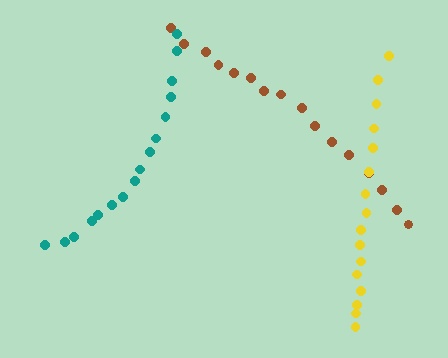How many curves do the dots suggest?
There are 3 distinct paths.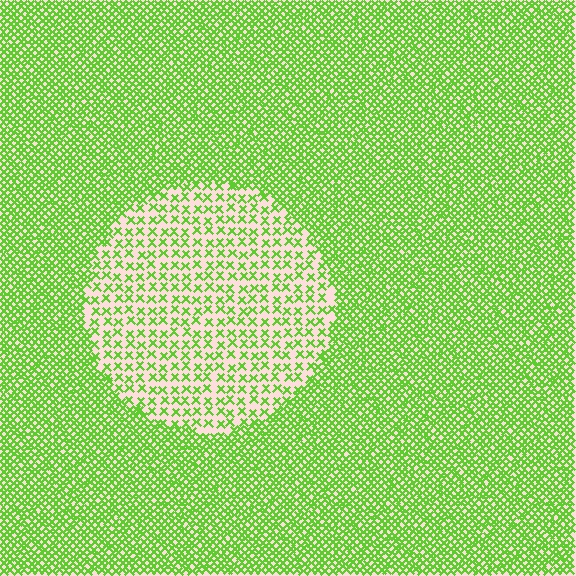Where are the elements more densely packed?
The elements are more densely packed outside the circle boundary.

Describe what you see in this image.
The image contains small lime elements arranged at two different densities. A circle-shaped region is visible where the elements are less densely packed than the surrounding area.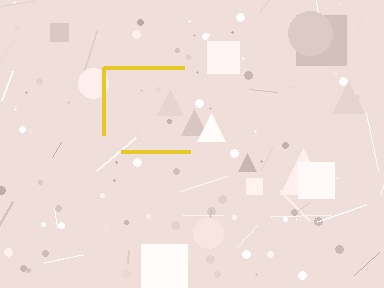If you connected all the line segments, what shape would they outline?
They would outline a square.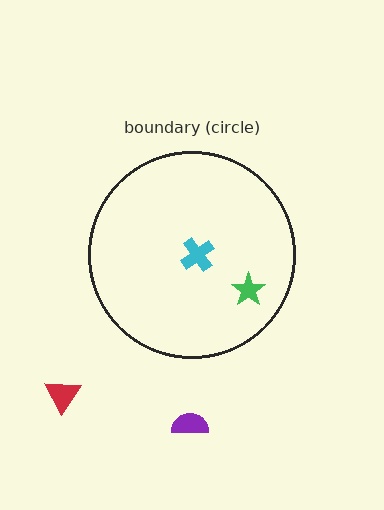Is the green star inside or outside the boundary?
Inside.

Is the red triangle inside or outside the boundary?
Outside.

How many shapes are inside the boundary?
2 inside, 2 outside.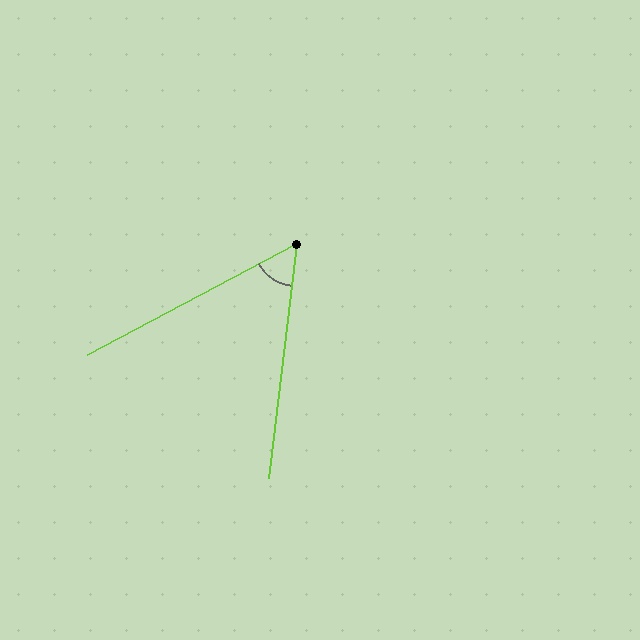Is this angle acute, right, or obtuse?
It is acute.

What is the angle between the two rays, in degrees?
Approximately 55 degrees.